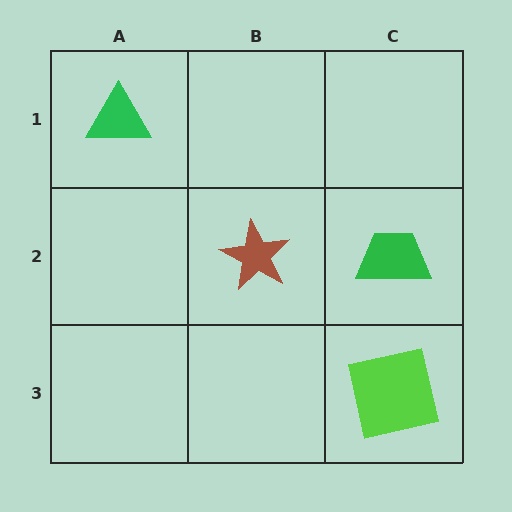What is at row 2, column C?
A green trapezoid.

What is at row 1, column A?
A green triangle.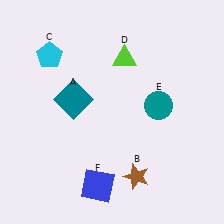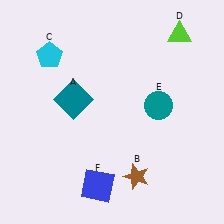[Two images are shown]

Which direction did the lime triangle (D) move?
The lime triangle (D) moved right.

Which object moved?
The lime triangle (D) moved right.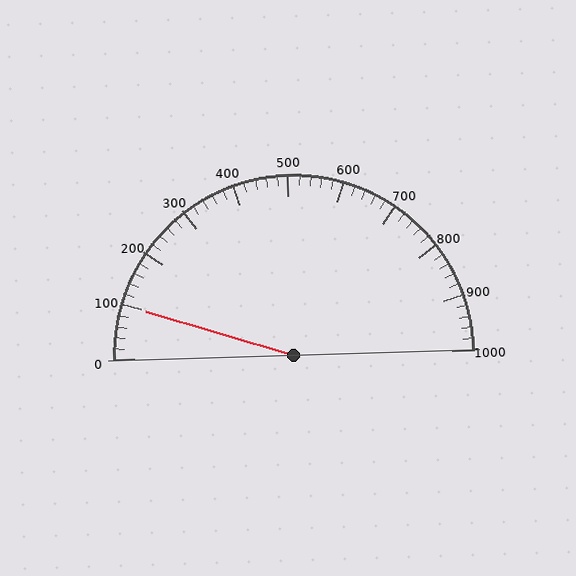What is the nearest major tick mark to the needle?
The nearest major tick mark is 100.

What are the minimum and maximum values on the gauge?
The gauge ranges from 0 to 1000.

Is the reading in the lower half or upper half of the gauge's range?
The reading is in the lower half of the range (0 to 1000).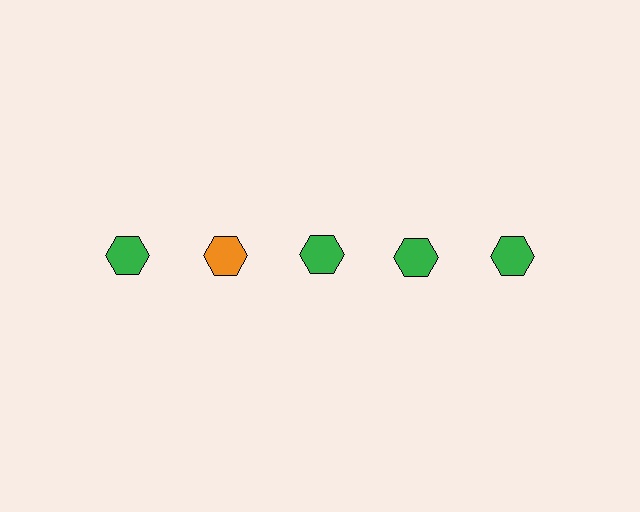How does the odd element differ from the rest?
It has a different color: orange instead of green.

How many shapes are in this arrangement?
There are 5 shapes arranged in a grid pattern.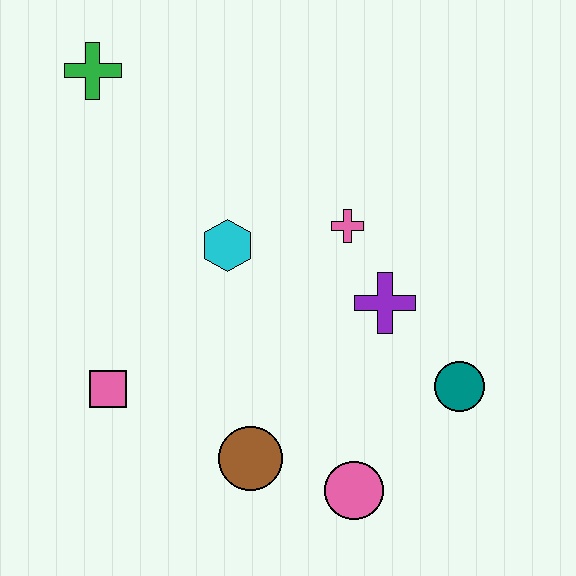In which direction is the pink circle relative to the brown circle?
The pink circle is to the right of the brown circle.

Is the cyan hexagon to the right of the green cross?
Yes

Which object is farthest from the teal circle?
The green cross is farthest from the teal circle.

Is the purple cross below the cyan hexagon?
Yes